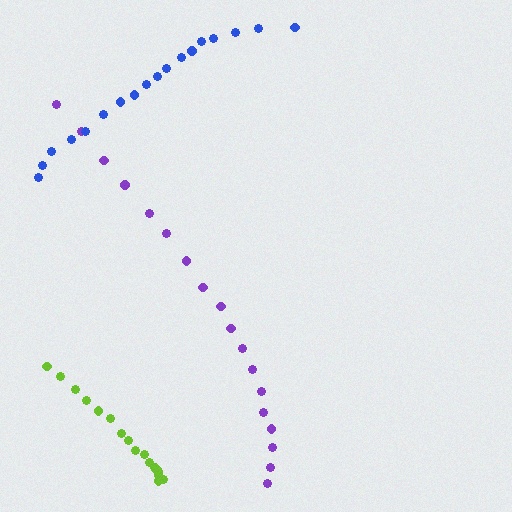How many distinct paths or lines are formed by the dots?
There are 3 distinct paths.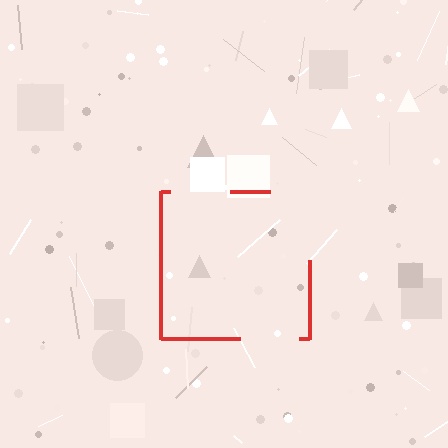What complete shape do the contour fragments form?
The contour fragments form a square.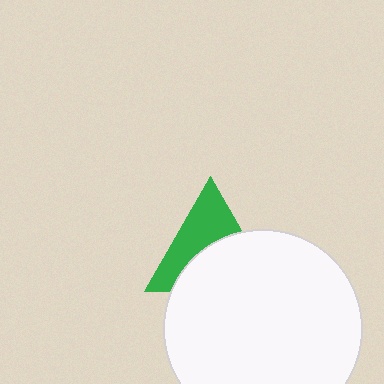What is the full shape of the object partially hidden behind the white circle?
The partially hidden object is a green triangle.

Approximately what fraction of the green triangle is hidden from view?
Roughly 51% of the green triangle is hidden behind the white circle.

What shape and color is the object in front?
The object in front is a white circle.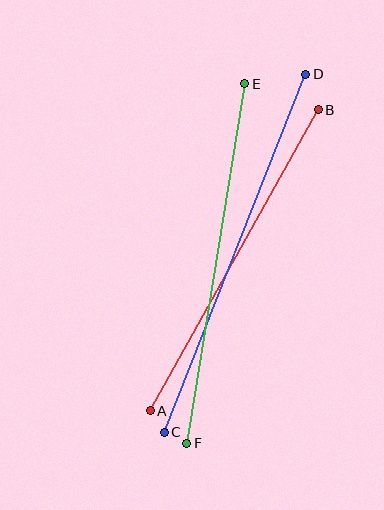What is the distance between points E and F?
The distance is approximately 364 pixels.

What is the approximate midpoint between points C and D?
The midpoint is at approximately (235, 253) pixels.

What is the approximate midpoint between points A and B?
The midpoint is at approximately (234, 260) pixels.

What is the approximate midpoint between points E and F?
The midpoint is at approximately (216, 264) pixels.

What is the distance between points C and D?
The distance is approximately 385 pixels.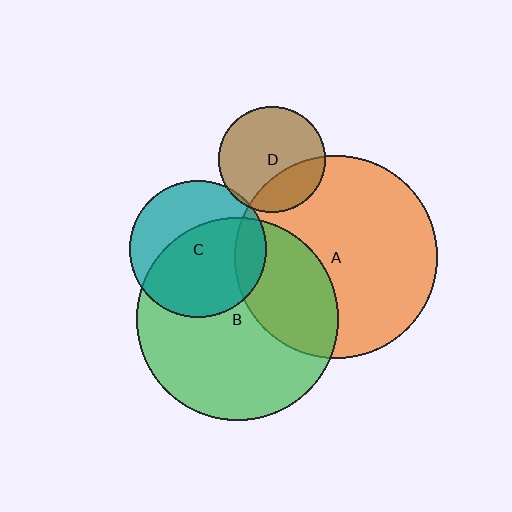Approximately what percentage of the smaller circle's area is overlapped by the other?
Approximately 5%.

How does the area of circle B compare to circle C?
Approximately 2.2 times.